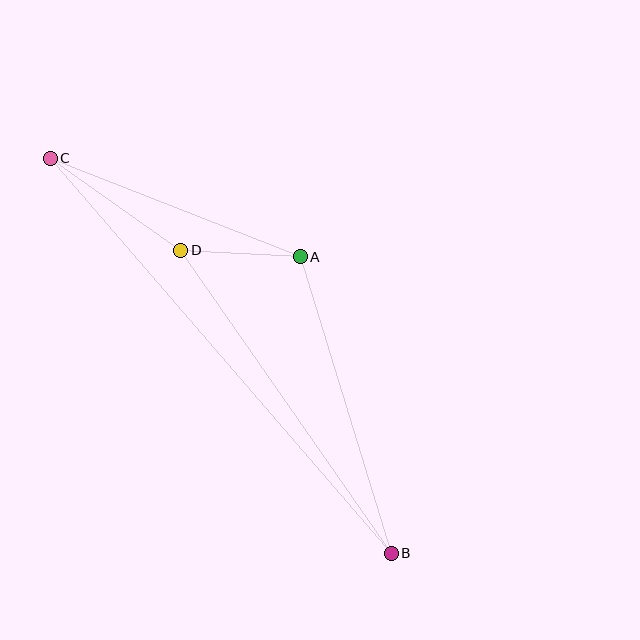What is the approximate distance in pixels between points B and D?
The distance between B and D is approximately 369 pixels.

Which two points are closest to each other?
Points A and D are closest to each other.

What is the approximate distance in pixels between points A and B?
The distance between A and B is approximately 310 pixels.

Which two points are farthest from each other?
Points B and C are farthest from each other.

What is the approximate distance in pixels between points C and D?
The distance between C and D is approximately 160 pixels.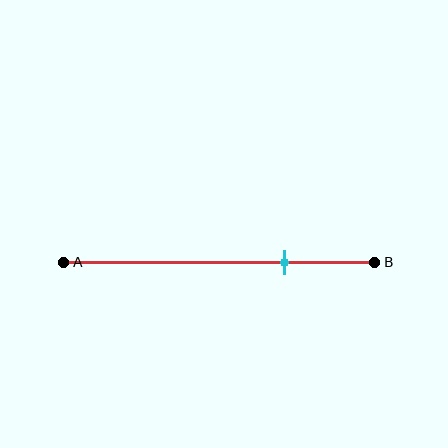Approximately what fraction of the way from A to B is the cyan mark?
The cyan mark is approximately 70% of the way from A to B.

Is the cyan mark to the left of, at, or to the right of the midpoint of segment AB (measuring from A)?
The cyan mark is to the right of the midpoint of segment AB.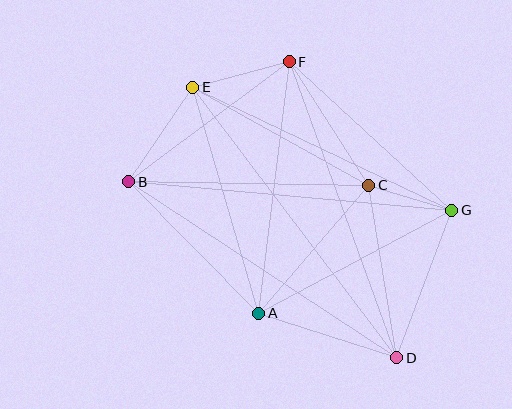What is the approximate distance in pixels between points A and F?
The distance between A and F is approximately 253 pixels.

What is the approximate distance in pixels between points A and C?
The distance between A and C is approximately 169 pixels.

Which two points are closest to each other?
Points C and G are closest to each other.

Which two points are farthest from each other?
Points D and E are farthest from each other.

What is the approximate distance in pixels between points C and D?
The distance between C and D is approximately 175 pixels.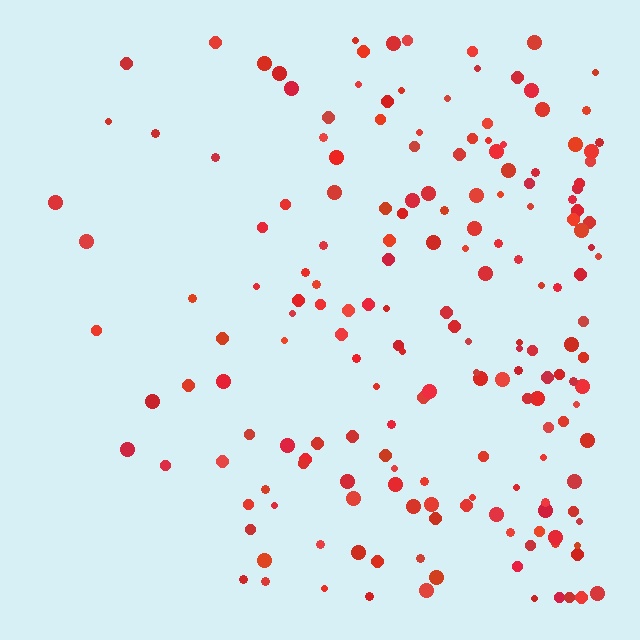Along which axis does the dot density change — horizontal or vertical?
Horizontal.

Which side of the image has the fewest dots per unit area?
The left.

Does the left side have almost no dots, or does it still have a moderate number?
Still a moderate number, just noticeably fewer than the right.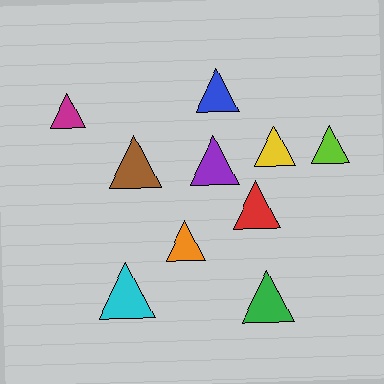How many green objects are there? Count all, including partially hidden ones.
There is 1 green object.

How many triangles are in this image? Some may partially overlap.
There are 10 triangles.